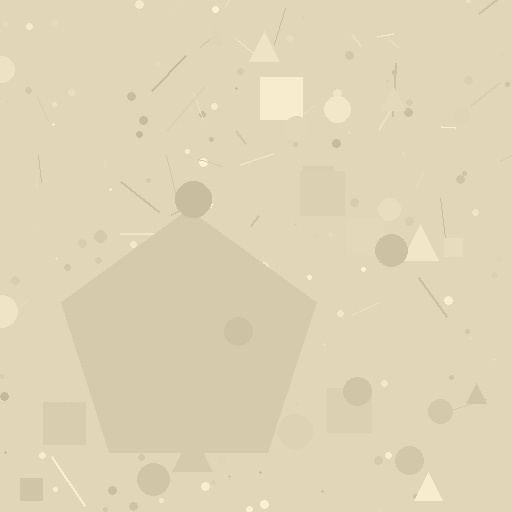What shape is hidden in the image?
A pentagon is hidden in the image.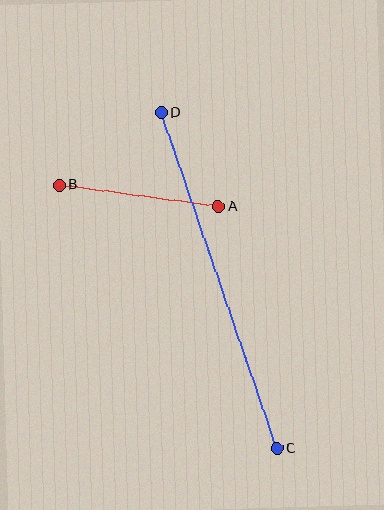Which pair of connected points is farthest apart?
Points C and D are farthest apart.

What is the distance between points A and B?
The distance is approximately 161 pixels.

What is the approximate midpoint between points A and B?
The midpoint is at approximately (139, 196) pixels.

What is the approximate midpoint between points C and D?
The midpoint is at approximately (219, 281) pixels.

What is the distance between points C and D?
The distance is approximately 355 pixels.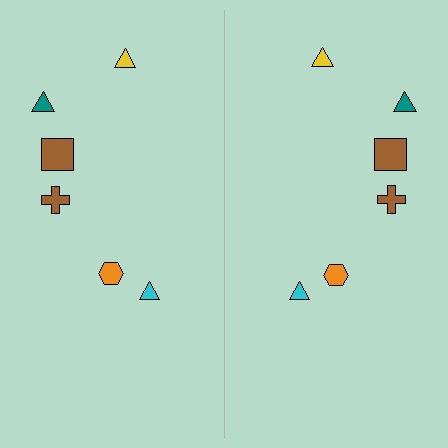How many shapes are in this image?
There are 12 shapes in this image.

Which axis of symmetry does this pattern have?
The pattern has a vertical axis of symmetry running through the center of the image.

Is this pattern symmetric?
Yes, this pattern has bilateral (reflection) symmetry.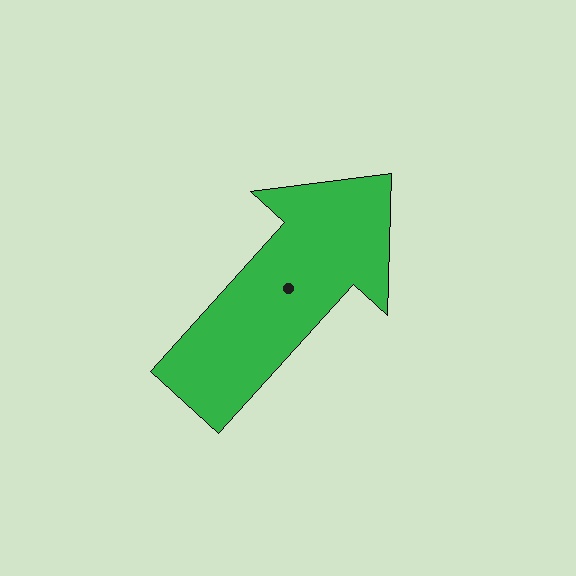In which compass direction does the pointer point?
Northeast.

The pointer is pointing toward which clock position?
Roughly 1 o'clock.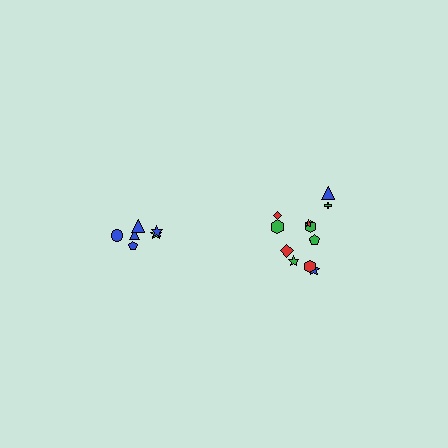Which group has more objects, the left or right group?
The right group.